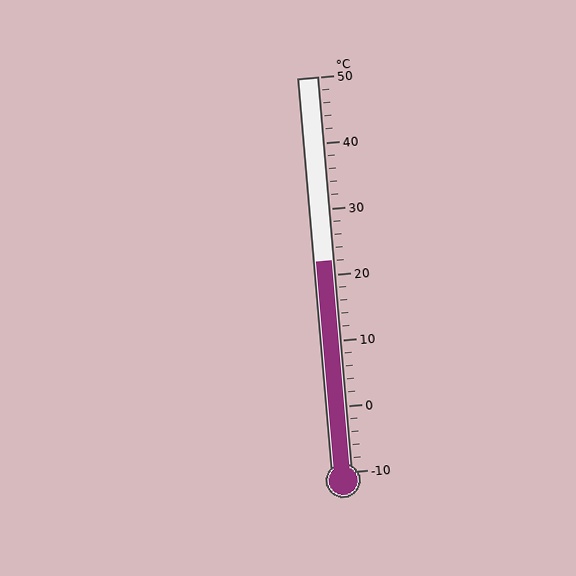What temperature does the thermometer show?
The thermometer shows approximately 22°C.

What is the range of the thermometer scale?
The thermometer scale ranges from -10°C to 50°C.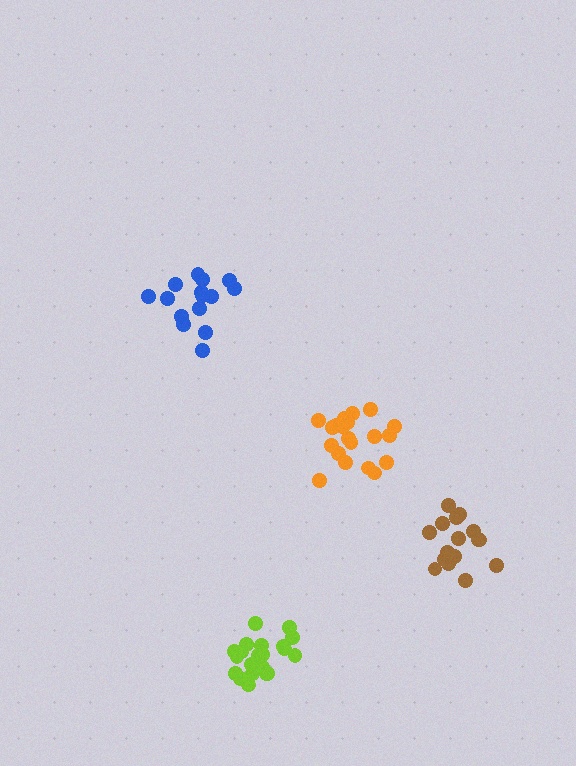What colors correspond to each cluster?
The clusters are colored: lime, brown, orange, blue.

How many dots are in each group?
Group 1: 21 dots, Group 2: 16 dots, Group 3: 20 dots, Group 4: 15 dots (72 total).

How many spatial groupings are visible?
There are 4 spatial groupings.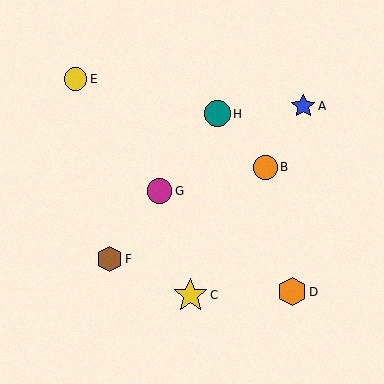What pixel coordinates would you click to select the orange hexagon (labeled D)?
Click at (292, 292) to select the orange hexagon D.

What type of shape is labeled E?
Shape E is a yellow circle.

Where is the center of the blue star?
The center of the blue star is at (303, 106).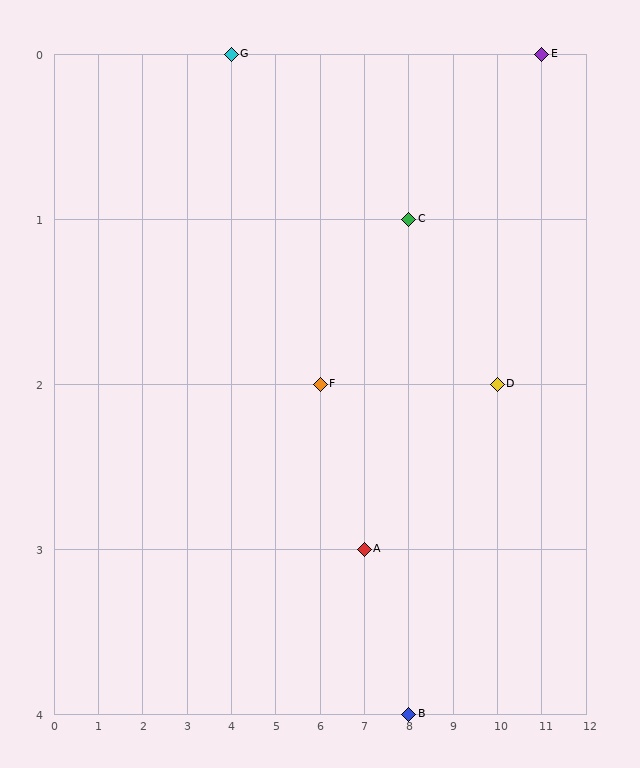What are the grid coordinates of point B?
Point B is at grid coordinates (8, 4).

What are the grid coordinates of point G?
Point G is at grid coordinates (4, 0).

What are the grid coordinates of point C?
Point C is at grid coordinates (8, 1).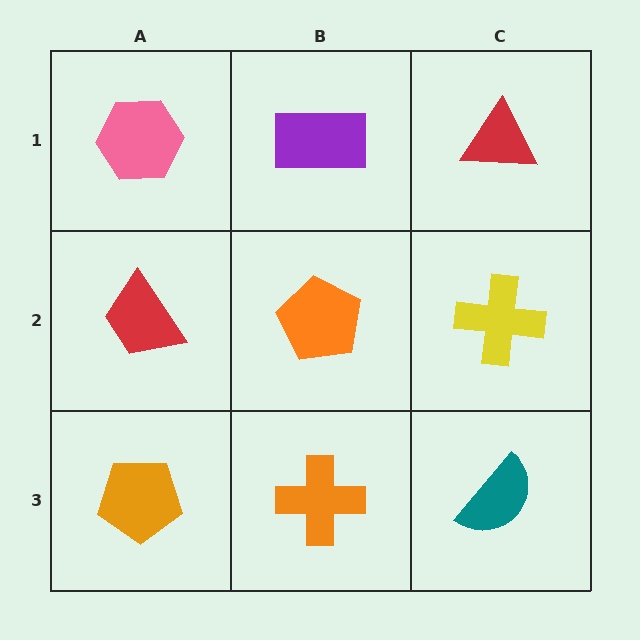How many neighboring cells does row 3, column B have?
3.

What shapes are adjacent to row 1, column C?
A yellow cross (row 2, column C), a purple rectangle (row 1, column B).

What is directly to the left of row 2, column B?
A red trapezoid.